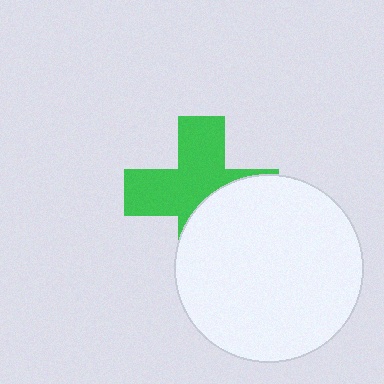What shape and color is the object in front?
The object in front is a white circle.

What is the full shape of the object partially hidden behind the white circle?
The partially hidden object is a green cross.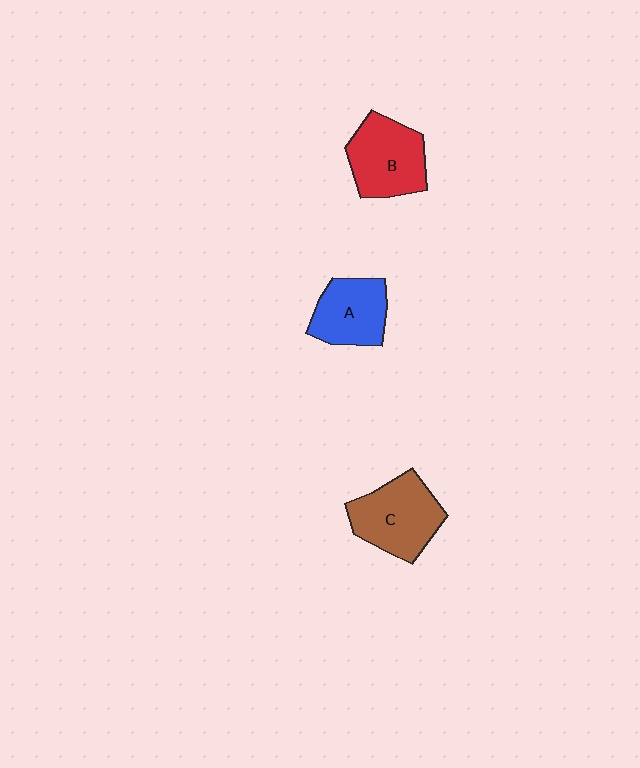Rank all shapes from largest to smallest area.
From largest to smallest: C (brown), B (red), A (blue).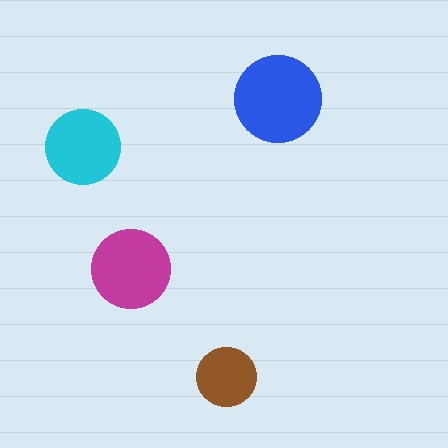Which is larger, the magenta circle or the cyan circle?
The magenta one.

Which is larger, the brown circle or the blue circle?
The blue one.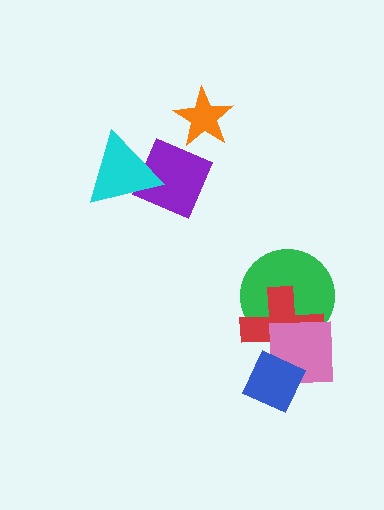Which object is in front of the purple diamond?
The cyan triangle is in front of the purple diamond.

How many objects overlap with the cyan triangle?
1 object overlaps with the cyan triangle.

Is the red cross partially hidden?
Yes, it is partially covered by another shape.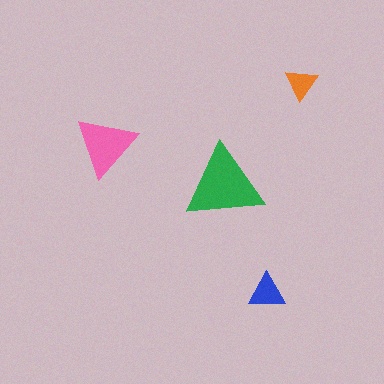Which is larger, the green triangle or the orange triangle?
The green one.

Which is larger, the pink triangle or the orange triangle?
The pink one.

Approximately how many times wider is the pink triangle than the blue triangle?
About 1.5 times wider.